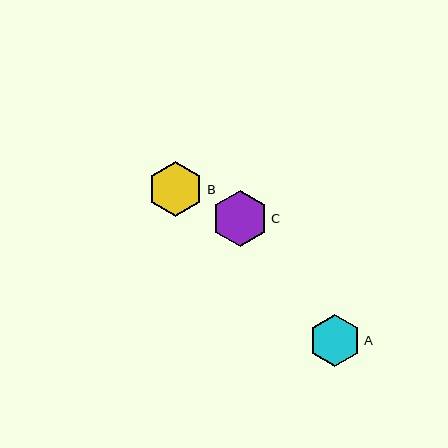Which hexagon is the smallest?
Hexagon A is the smallest with a size of approximately 52 pixels.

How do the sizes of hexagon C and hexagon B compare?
Hexagon C and hexagon B are approximately the same size.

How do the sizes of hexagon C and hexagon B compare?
Hexagon C and hexagon B are approximately the same size.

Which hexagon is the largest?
Hexagon C is the largest with a size of approximately 56 pixels.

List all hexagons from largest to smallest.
From largest to smallest: C, B, A.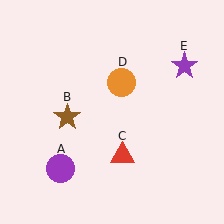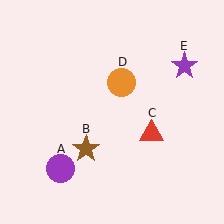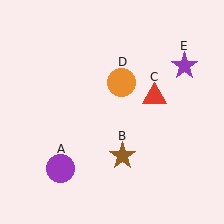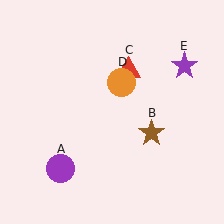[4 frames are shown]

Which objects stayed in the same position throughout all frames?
Purple circle (object A) and orange circle (object D) and purple star (object E) remained stationary.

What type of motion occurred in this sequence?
The brown star (object B), red triangle (object C) rotated counterclockwise around the center of the scene.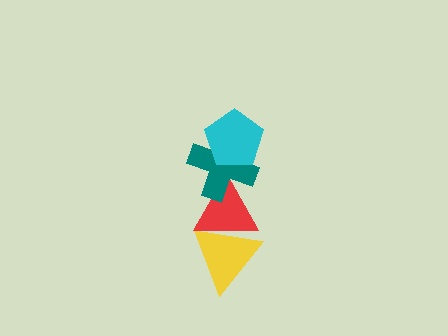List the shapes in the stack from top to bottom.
From top to bottom: the cyan pentagon, the teal cross, the red triangle, the yellow triangle.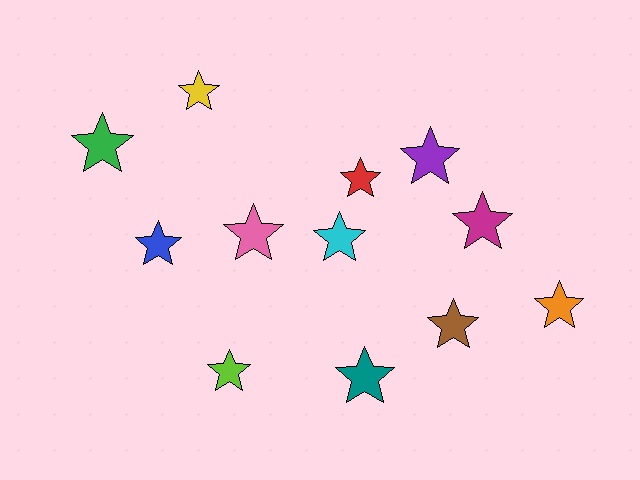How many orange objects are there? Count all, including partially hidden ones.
There is 1 orange object.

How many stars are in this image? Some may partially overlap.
There are 12 stars.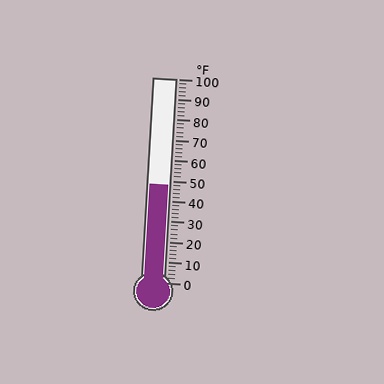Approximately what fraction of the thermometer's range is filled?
The thermometer is filled to approximately 50% of its range.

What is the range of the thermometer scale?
The thermometer scale ranges from 0°F to 100°F.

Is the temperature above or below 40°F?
The temperature is above 40°F.